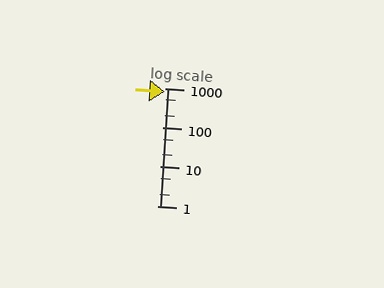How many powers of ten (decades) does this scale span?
The scale spans 3 decades, from 1 to 1000.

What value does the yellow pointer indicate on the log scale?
The pointer indicates approximately 810.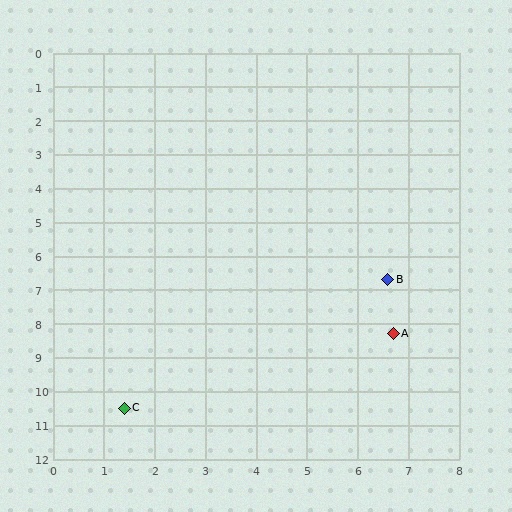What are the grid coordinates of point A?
Point A is at approximately (6.7, 8.3).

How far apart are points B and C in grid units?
Points B and C are about 6.4 grid units apart.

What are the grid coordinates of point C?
Point C is at approximately (1.4, 10.5).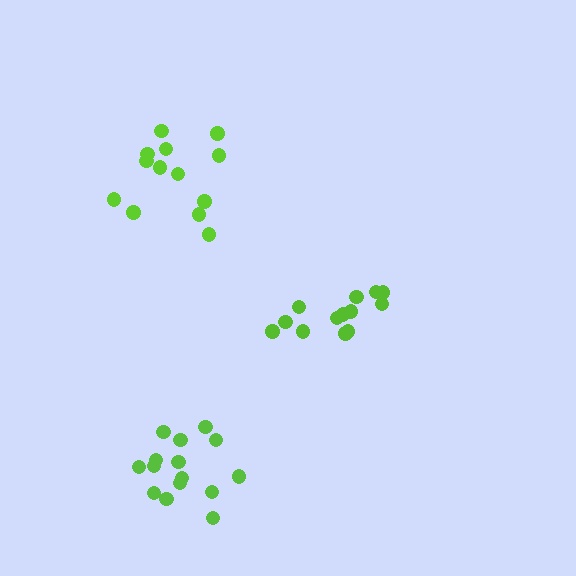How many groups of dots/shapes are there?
There are 3 groups.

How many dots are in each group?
Group 1: 15 dots, Group 2: 13 dots, Group 3: 13 dots (41 total).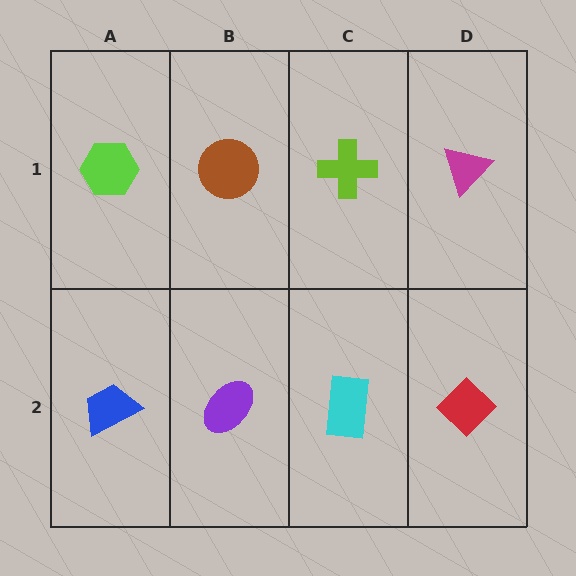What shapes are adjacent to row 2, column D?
A magenta triangle (row 1, column D), a cyan rectangle (row 2, column C).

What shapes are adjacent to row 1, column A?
A blue trapezoid (row 2, column A), a brown circle (row 1, column B).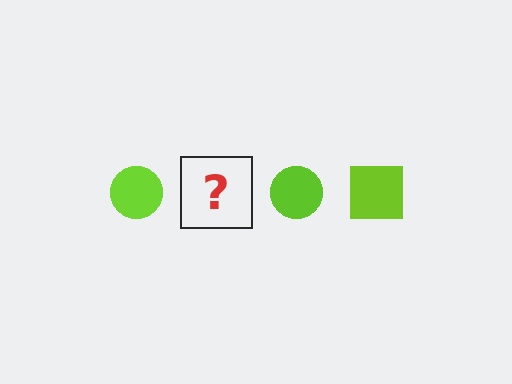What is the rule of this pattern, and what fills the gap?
The rule is that the pattern cycles through circle, square shapes in lime. The gap should be filled with a lime square.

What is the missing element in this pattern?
The missing element is a lime square.